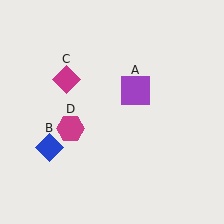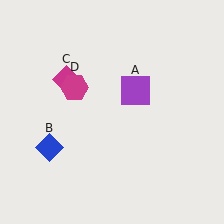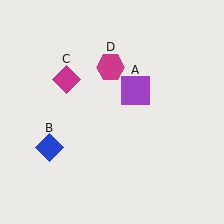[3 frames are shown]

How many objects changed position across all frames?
1 object changed position: magenta hexagon (object D).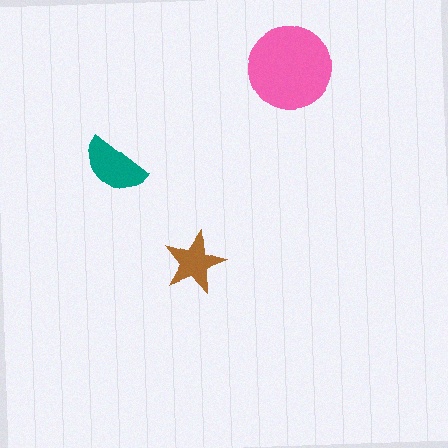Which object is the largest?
The pink circle.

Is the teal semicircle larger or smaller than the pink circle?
Smaller.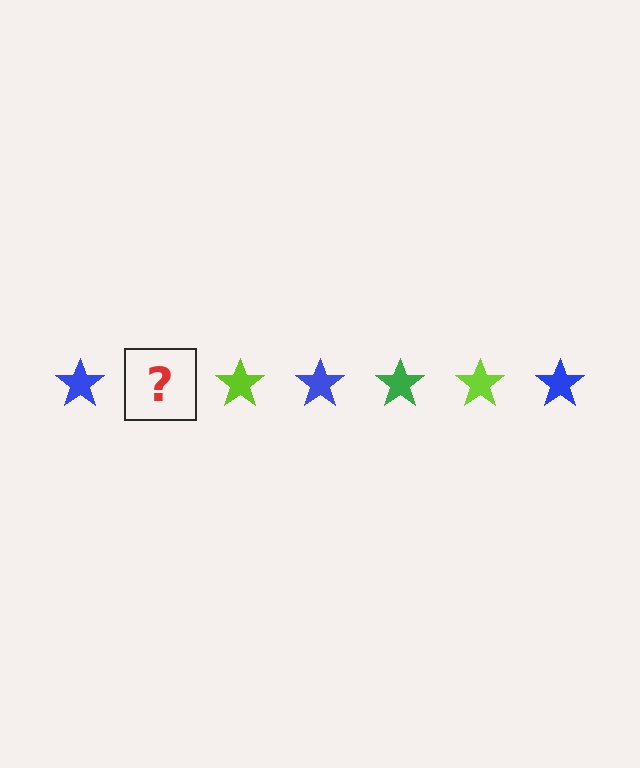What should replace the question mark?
The question mark should be replaced with a green star.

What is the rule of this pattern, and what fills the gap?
The rule is that the pattern cycles through blue, green, lime stars. The gap should be filled with a green star.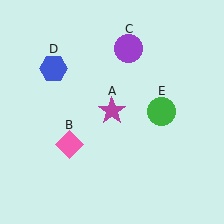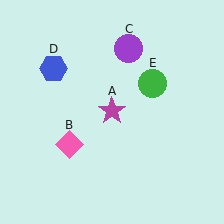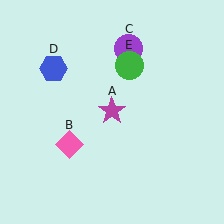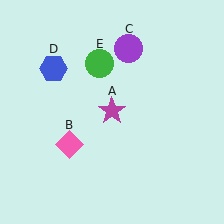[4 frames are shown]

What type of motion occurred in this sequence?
The green circle (object E) rotated counterclockwise around the center of the scene.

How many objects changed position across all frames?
1 object changed position: green circle (object E).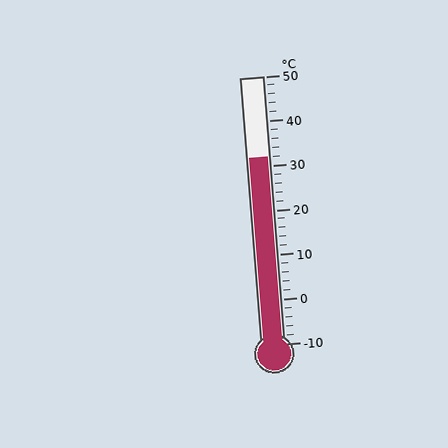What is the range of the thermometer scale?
The thermometer scale ranges from -10°C to 50°C.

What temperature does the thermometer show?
The thermometer shows approximately 32°C.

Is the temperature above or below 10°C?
The temperature is above 10°C.